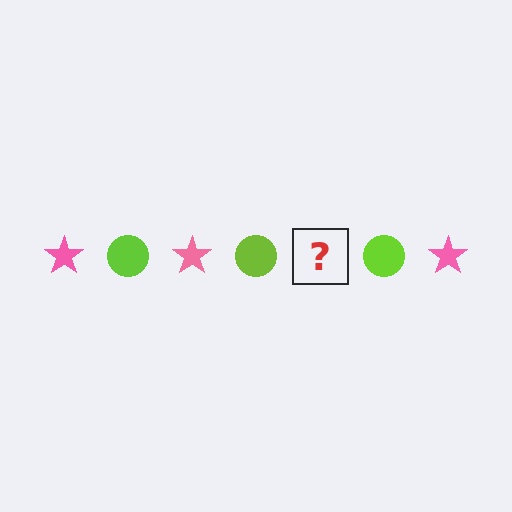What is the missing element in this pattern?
The missing element is a pink star.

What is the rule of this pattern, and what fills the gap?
The rule is that the pattern alternates between pink star and lime circle. The gap should be filled with a pink star.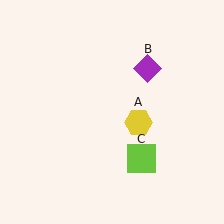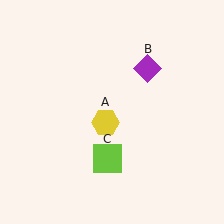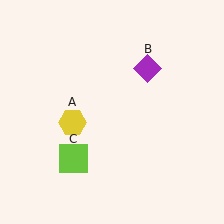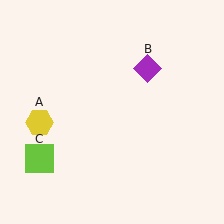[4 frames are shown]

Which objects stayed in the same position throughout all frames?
Purple diamond (object B) remained stationary.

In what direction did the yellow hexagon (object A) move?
The yellow hexagon (object A) moved left.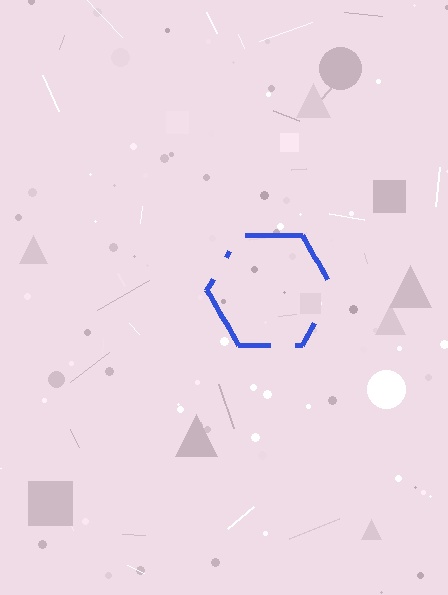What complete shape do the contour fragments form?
The contour fragments form a hexagon.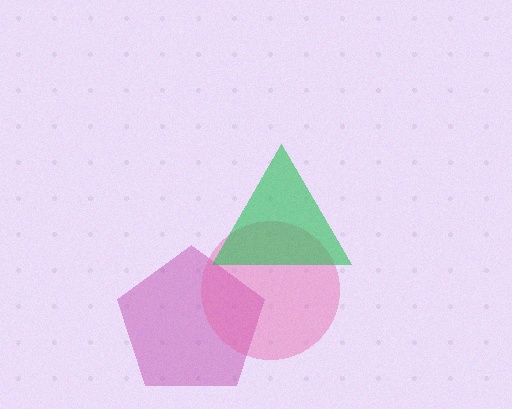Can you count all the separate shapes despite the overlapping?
Yes, there are 3 separate shapes.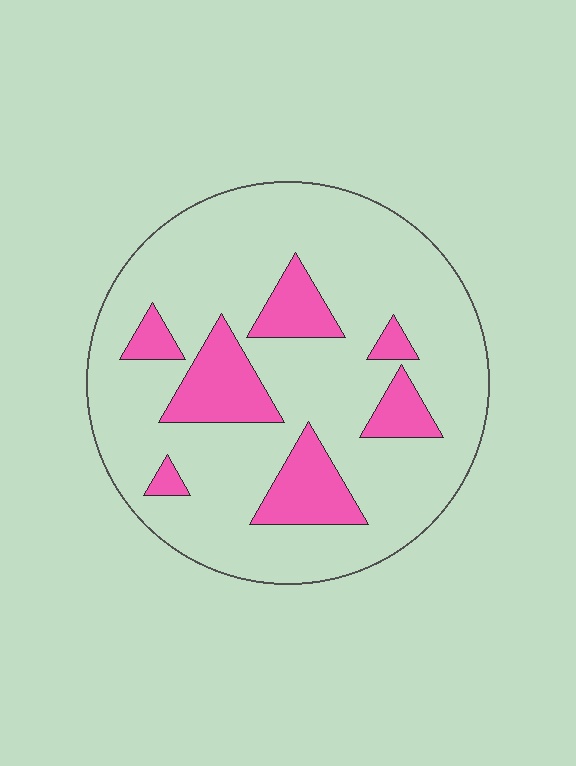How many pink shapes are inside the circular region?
7.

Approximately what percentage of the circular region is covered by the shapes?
Approximately 20%.